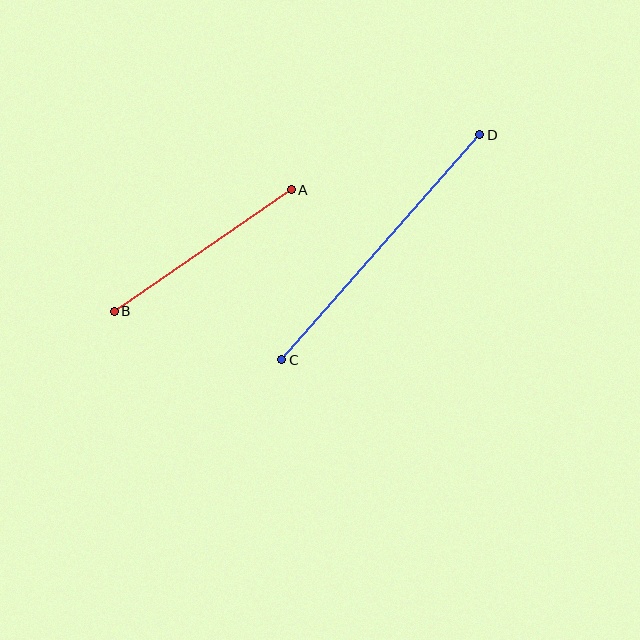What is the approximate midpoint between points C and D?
The midpoint is at approximately (381, 247) pixels.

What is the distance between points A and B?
The distance is approximately 214 pixels.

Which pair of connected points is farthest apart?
Points C and D are farthest apart.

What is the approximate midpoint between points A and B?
The midpoint is at approximately (203, 251) pixels.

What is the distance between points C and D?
The distance is approximately 300 pixels.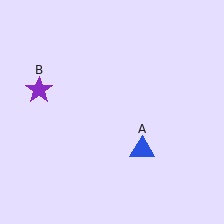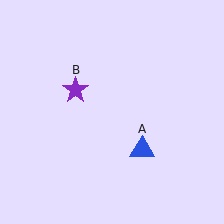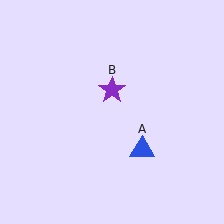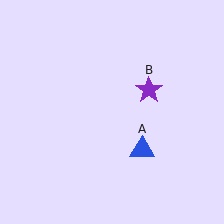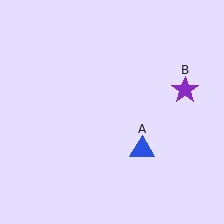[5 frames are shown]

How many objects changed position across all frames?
1 object changed position: purple star (object B).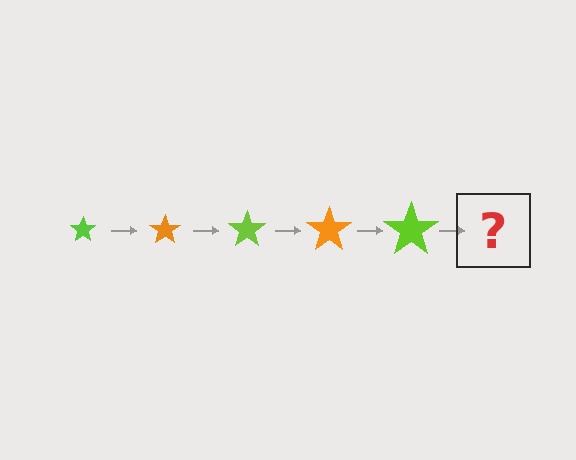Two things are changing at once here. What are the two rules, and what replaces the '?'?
The two rules are that the star grows larger each step and the color cycles through lime and orange. The '?' should be an orange star, larger than the previous one.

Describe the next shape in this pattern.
It should be an orange star, larger than the previous one.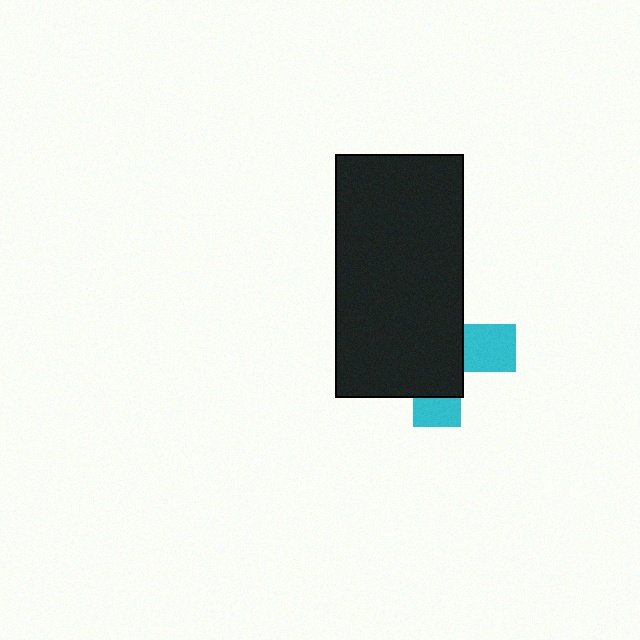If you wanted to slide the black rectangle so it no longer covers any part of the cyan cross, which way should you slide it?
Slide it left — that is the most direct way to separate the two shapes.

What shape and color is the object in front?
The object in front is a black rectangle.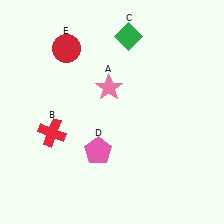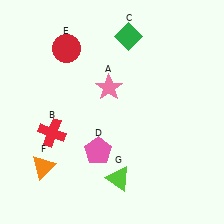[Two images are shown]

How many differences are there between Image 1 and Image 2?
There are 2 differences between the two images.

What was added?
An orange triangle (F), a lime triangle (G) were added in Image 2.